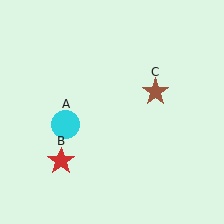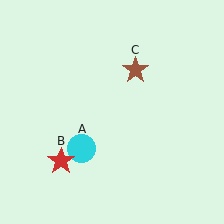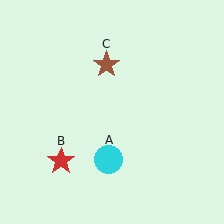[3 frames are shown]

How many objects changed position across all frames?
2 objects changed position: cyan circle (object A), brown star (object C).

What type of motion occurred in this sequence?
The cyan circle (object A), brown star (object C) rotated counterclockwise around the center of the scene.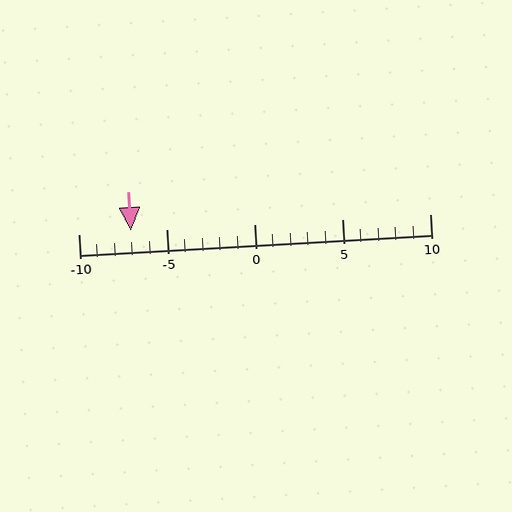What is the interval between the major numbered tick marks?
The major tick marks are spaced 5 units apart.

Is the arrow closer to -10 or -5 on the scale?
The arrow is closer to -5.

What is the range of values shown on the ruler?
The ruler shows values from -10 to 10.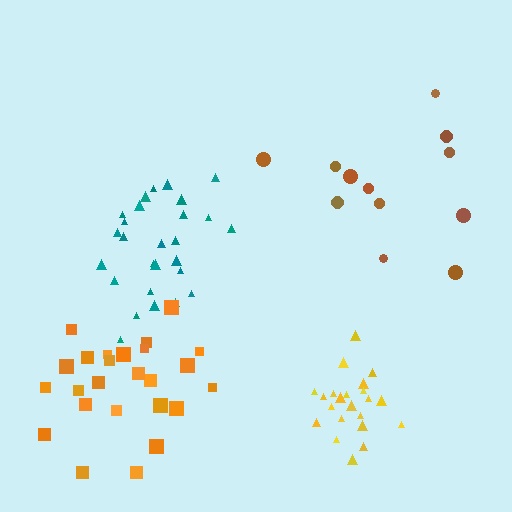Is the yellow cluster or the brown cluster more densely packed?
Yellow.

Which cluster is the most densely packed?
Yellow.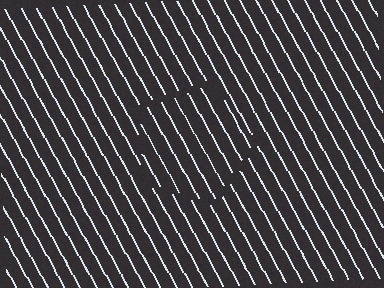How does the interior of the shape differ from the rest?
The interior of the shape contains the same grating, shifted by half a period — the contour is defined by the phase discontinuity where line-ends from the inner and outer gratings abut.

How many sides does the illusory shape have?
5 sides — the line-ends trace a pentagon.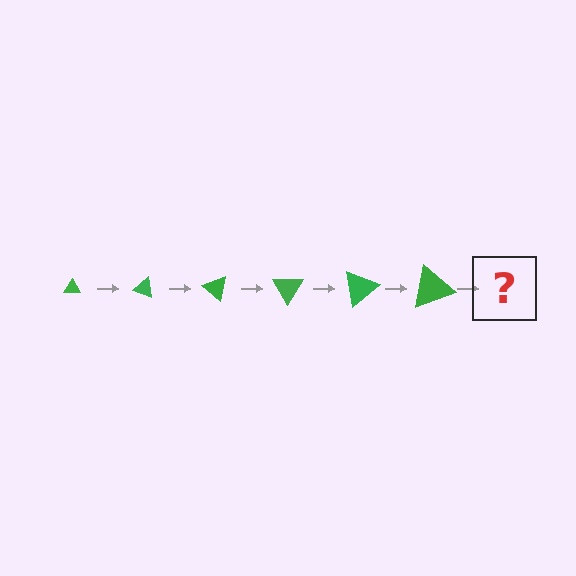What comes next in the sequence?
The next element should be a triangle, larger than the previous one and rotated 120 degrees from the start.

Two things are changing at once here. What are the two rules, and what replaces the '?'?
The two rules are that the triangle grows larger each step and it rotates 20 degrees each step. The '?' should be a triangle, larger than the previous one and rotated 120 degrees from the start.